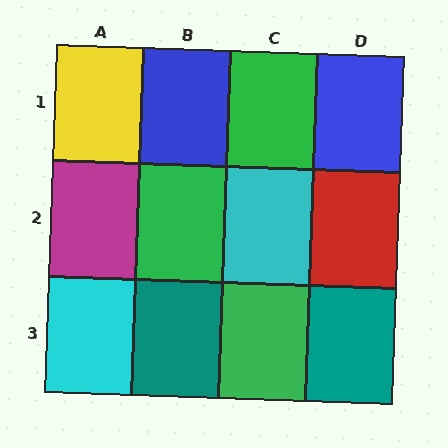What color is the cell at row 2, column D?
Red.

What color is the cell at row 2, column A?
Magenta.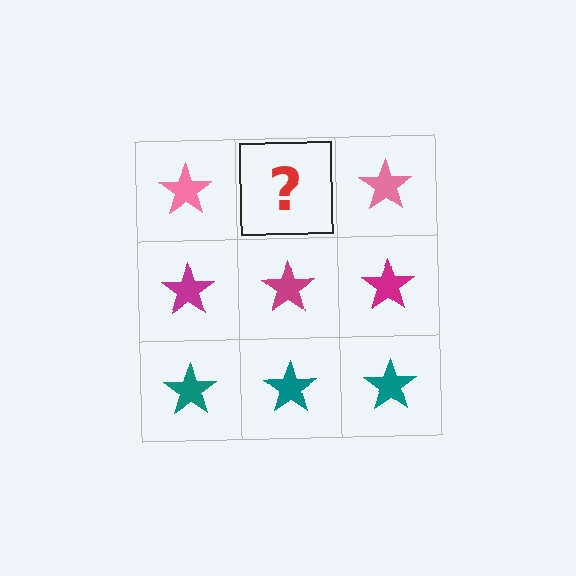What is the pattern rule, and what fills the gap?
The rule is that each row has a consistent color. The gap should be filled with a pink star.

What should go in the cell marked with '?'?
The missing cell should contain a pink star.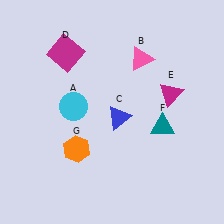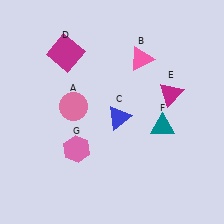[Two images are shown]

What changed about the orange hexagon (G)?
In Image 1, G is orange. In Image 2, it changed to pink.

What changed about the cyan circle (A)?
In Image 1, A is cyan. In Image 2, it changed to pink.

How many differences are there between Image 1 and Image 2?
There are 2 differences between the two images.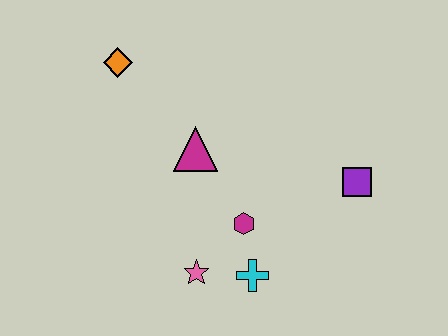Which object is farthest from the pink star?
The orange diamond is farthest from the pink star.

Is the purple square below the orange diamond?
Yes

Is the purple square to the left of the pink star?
No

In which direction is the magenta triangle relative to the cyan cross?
The magenta triangle is above the cyan cross.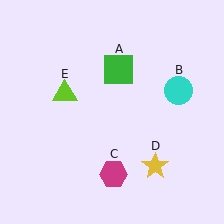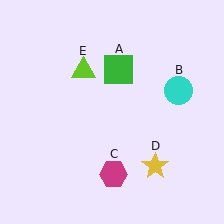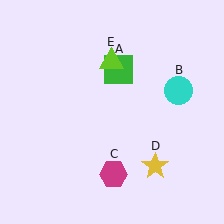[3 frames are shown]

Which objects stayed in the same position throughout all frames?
Green square (object A) and cyan circle (object B) and magenta hexagon (object C) and yellow star (object D) remained stationary.